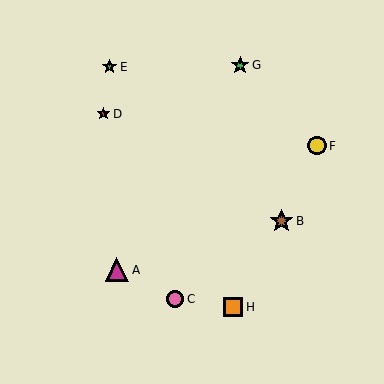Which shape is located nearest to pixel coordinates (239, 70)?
The green star (labeled G) at (240, 65) is nearest to that location.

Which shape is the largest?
The magenta triangle (labeled A) is the largest.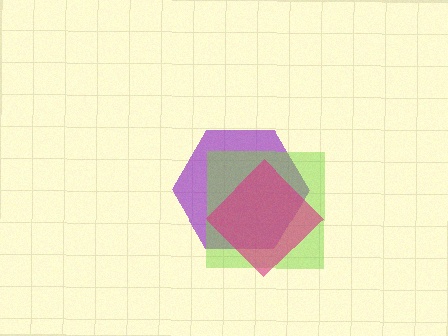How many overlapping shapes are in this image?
There are 3 overlapping shapes in the image.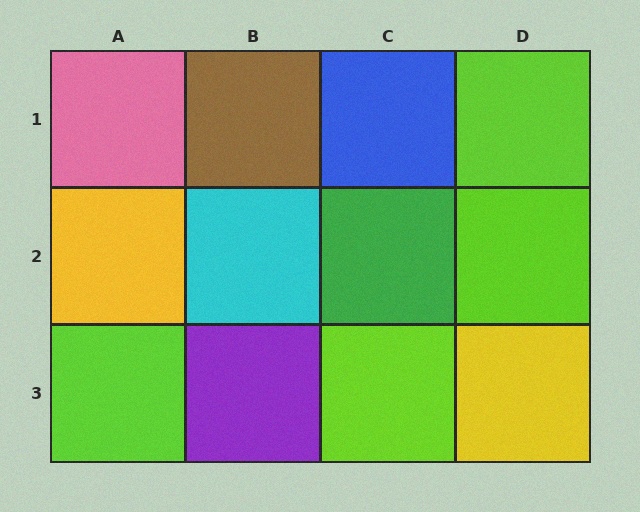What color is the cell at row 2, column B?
Cyan.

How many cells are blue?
1 cell is blue.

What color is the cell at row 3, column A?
Lime.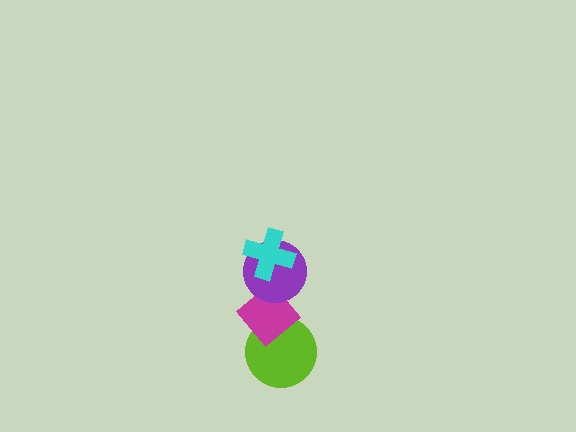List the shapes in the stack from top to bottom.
From top to bottom: the cyan cross, the purple circle, the magenta diamond, the lime circle.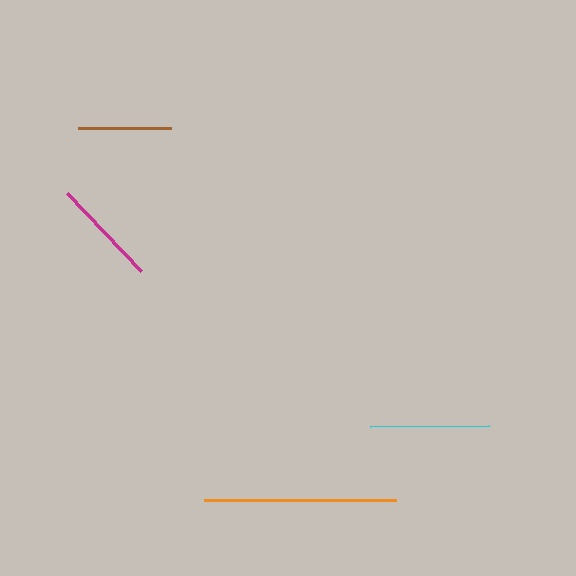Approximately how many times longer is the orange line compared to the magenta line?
The orange line is approximately 1.8 times the length of the magenta line.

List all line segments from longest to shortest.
From longest to shortest: orange, cyan, magenta, brown.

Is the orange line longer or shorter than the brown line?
The orange line is longer than the brown line.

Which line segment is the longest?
The orange line is the longest at approximately 192 pixels.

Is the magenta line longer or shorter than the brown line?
The magenta line is longer than the brown line.